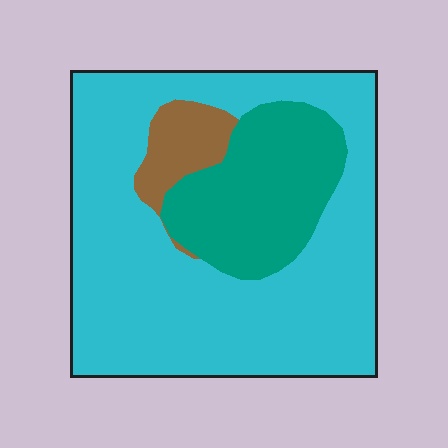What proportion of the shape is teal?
Teal covers about 25% of the shape.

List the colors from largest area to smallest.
From largest to smallest: cyan, teal, brown.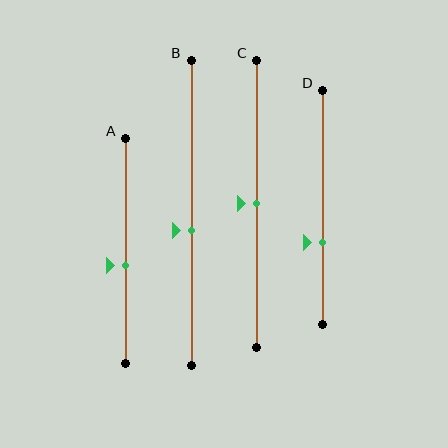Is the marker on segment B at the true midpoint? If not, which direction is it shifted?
No, the marker on segment B is shifted downward by about 6% of the segment length.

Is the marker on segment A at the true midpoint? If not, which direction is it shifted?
No, the marker on segment A is shifted downward by about 6% of the segment length.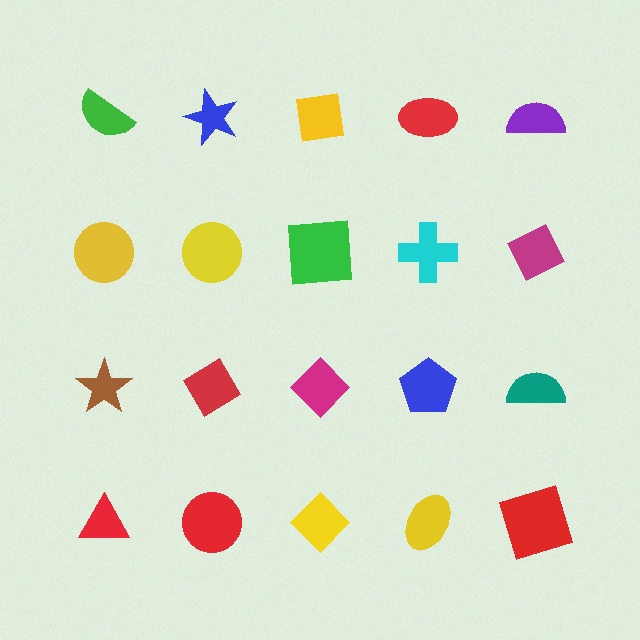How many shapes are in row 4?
5 shapes.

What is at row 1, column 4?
A red ellipse.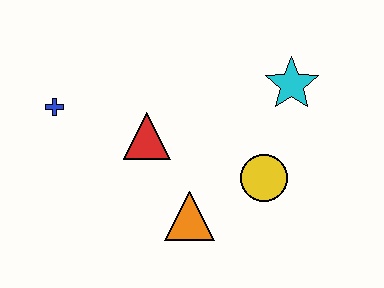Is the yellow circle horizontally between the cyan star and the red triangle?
Yes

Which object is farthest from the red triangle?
The cyan star is farthest from the red triangle.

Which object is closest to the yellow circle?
The orange triangle is closest to the yellow circle.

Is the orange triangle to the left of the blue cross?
No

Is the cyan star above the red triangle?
Yes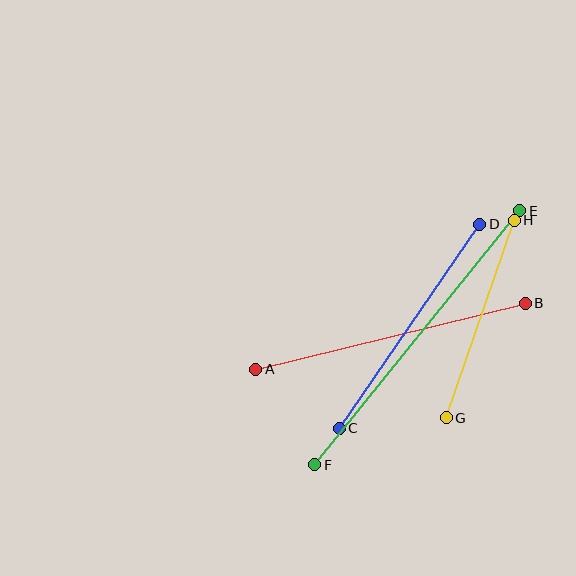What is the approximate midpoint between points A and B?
The midpoint is at approximately (391, 336) pixels.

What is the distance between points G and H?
The distance is approximately 209 pixels.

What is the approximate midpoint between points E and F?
The midpoint is at approximately (417, 338) pixels.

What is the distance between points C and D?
The distance is approximately 248 pixels.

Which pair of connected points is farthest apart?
Points E and F are farthest apart.